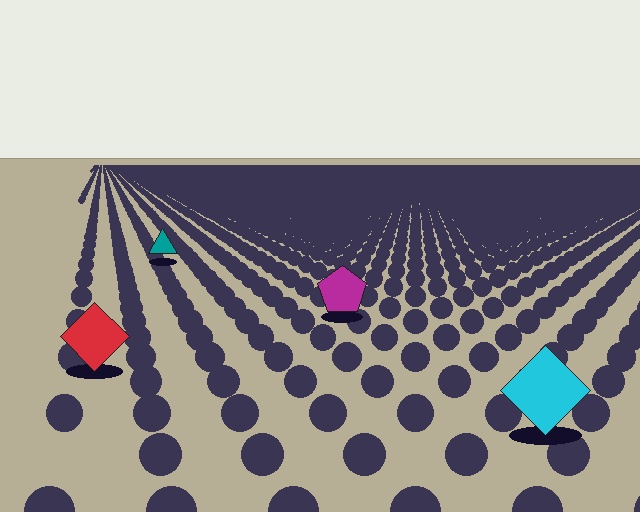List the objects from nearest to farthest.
From nearest to farthest: the cyan diamond, the red diamond, the magenta pentagon, the teal triangle.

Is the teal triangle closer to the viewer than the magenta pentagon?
No. The magenta pentagon is closer — you can tell from the texture gradient: the ground texture is coarser near it.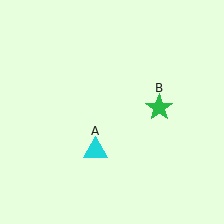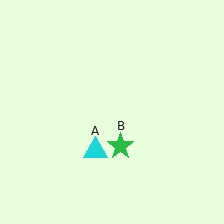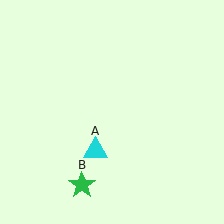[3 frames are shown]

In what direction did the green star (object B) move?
The green star (object B) moved down and to the left.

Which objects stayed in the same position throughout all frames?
Cyan triangle (object A) remained stationary.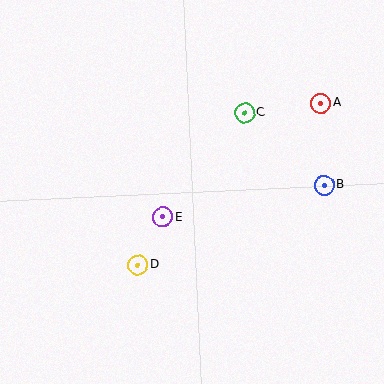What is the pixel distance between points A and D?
The distance between A and D is 244 pixels.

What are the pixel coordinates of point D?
Point D is at (138, 265).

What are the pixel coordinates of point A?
Point A is at (321, 103).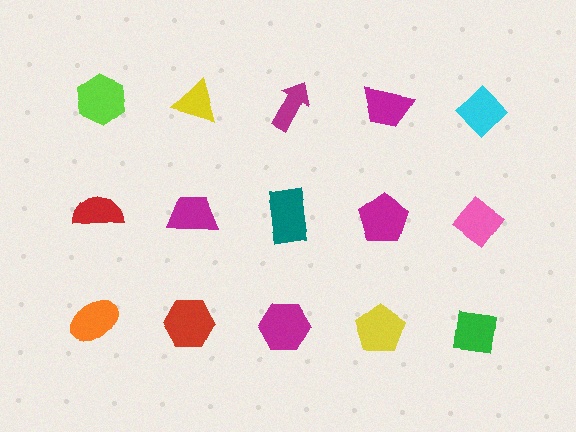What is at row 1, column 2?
A yellow triangle.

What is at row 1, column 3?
A magenta arrow.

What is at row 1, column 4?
A magenta trapezoid.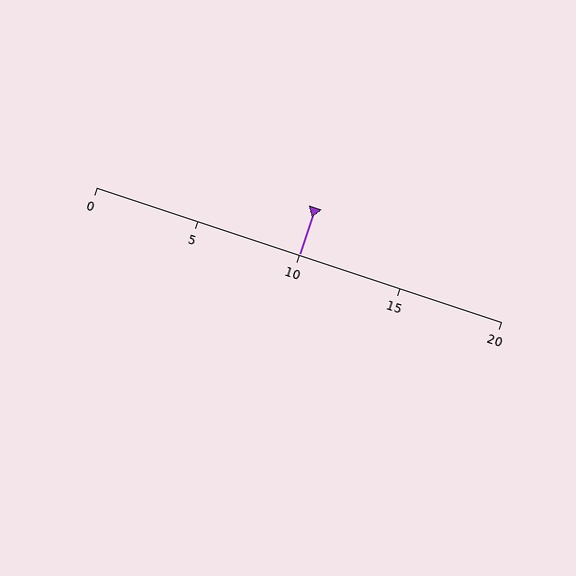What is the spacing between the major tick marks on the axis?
The major ticks are spaced 5 apart.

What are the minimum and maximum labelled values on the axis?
The axis runs from 0 to 20.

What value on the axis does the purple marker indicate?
The marker indicates approximately 10.